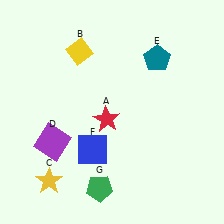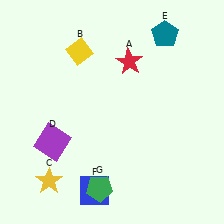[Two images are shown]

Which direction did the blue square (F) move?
The blue square (F) moved down.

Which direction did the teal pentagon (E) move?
The teal pentagon (E) moved up.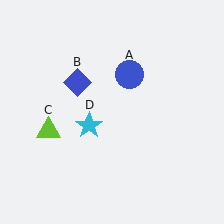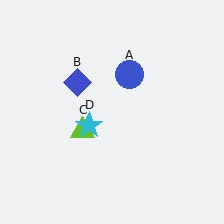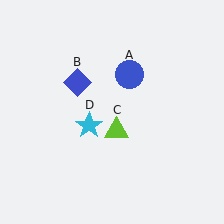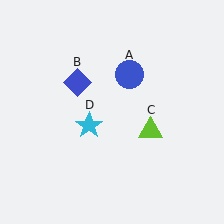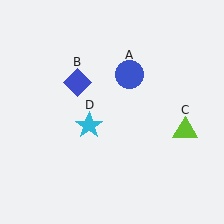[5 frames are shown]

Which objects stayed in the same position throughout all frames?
Blue circle (object A) and blue diamond (object B) and cyan star (object D) remained stationary.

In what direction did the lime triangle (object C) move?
The lime triangle (object C) moved right.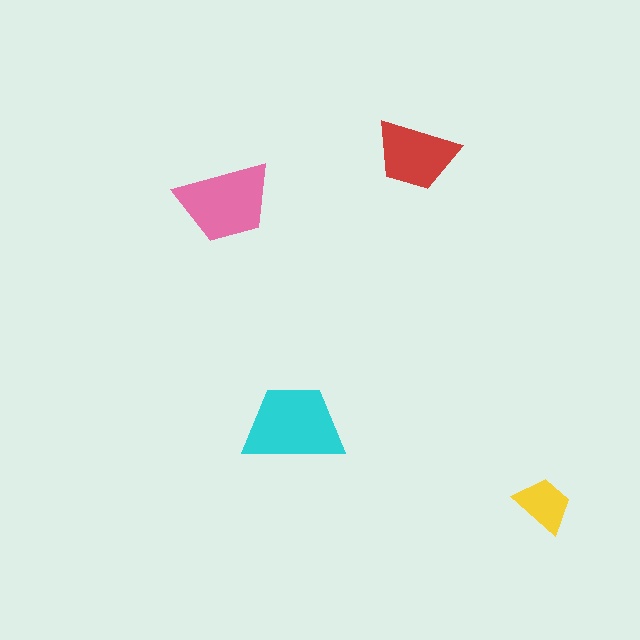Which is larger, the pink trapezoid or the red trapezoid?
The pink one.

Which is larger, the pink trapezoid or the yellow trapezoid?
The pink one.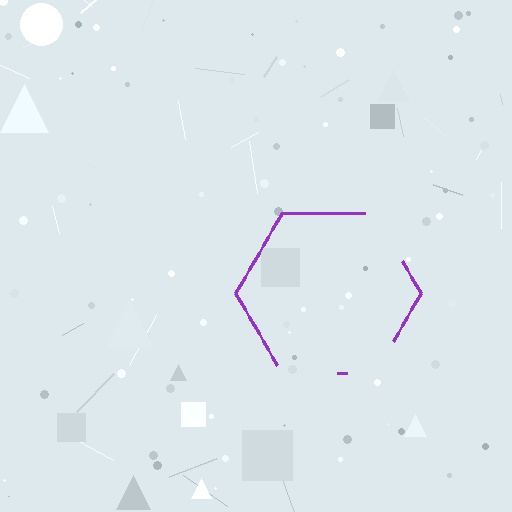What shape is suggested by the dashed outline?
The dashed outline suggests a hexagon.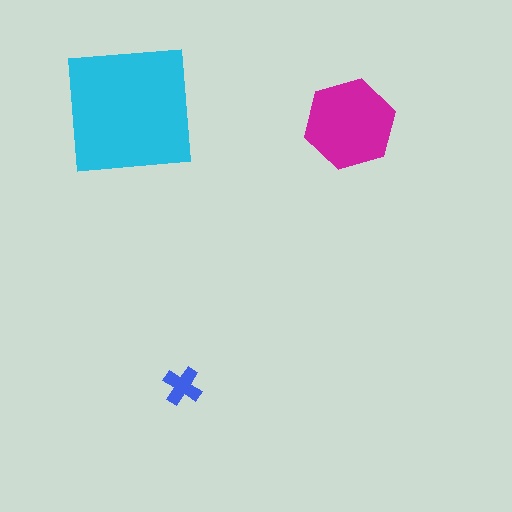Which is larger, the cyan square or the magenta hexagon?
The cyan square.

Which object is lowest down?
The blue cross is bottommost.